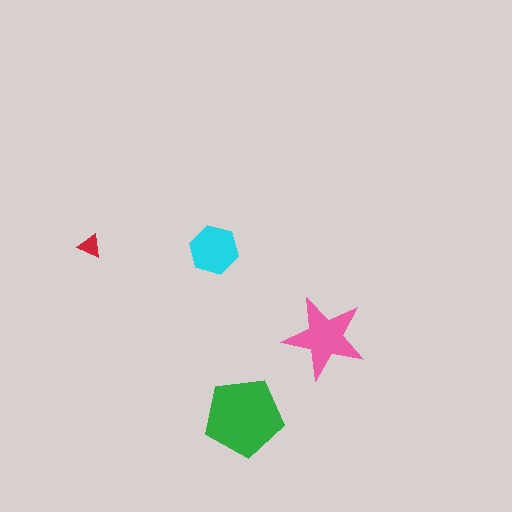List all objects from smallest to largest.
The red triangle, the cyan hexagon, the pink star, the green pentagon.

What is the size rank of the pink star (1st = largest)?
2nd.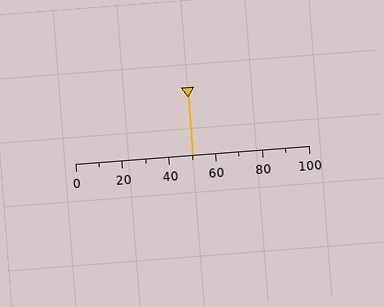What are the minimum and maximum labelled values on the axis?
The axis runs from 0 to 100.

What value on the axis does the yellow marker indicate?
The marker indicates approximately 50.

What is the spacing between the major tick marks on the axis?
The major ticks are spaced 20 apart.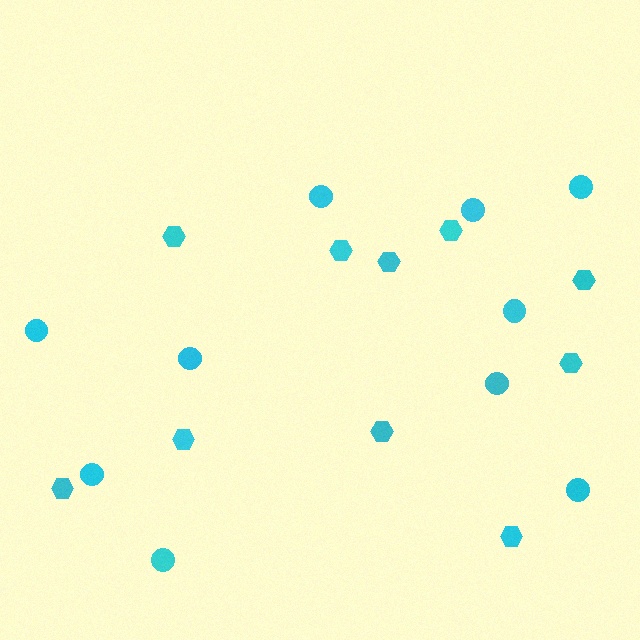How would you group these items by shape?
There are 2 groups: one group of circles (10) and one group of hexagons (10).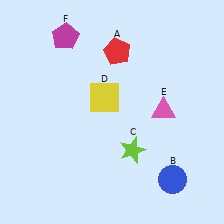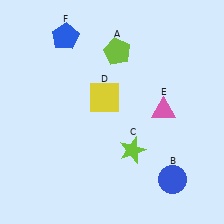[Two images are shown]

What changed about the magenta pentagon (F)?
In Image 1, F is magenta. In Image 2, it changed to blue.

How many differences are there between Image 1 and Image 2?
There are 2 differences between the two images.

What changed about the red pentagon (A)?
In Image 1, A is red. In Image 2, it changed to lime.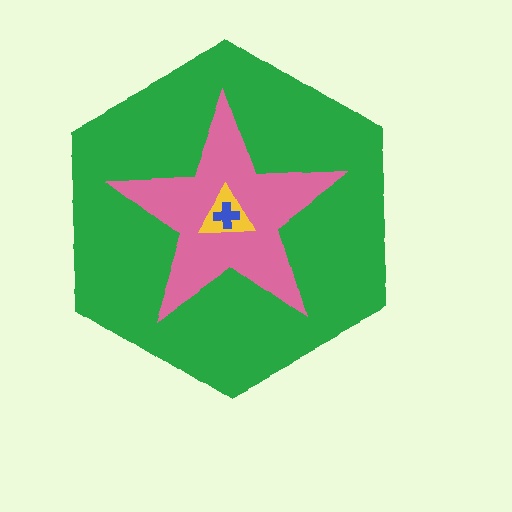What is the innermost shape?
The blue cross.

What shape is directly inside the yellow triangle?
The blue cross.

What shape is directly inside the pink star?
The yellow triangle.